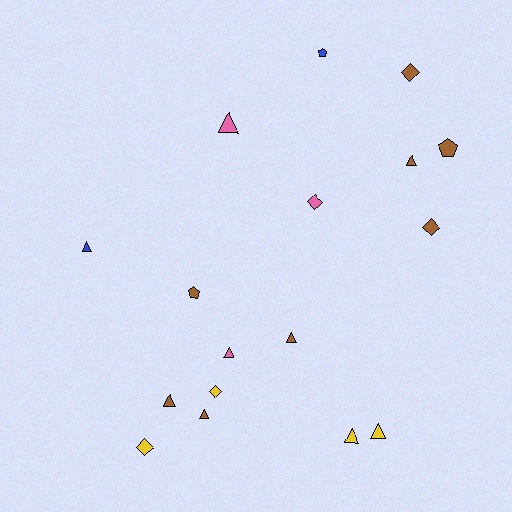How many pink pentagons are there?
There are no pink pentagons.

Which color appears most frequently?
Brown, with 8 objects.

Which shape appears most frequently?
Triangle, with 9 objects.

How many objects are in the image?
There are 17 objects.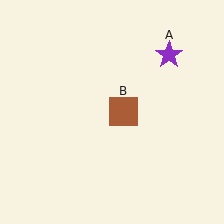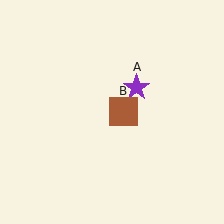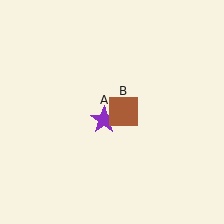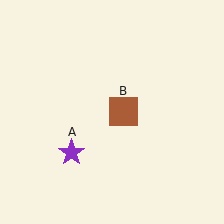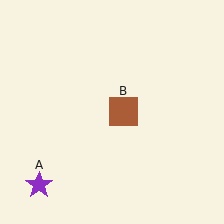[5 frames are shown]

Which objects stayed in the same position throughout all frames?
Brown square (object B) remained stationary.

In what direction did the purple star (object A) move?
The purple star (object A) moved down and to the left.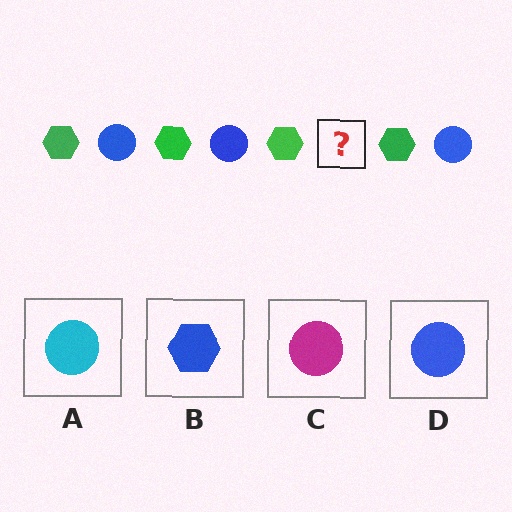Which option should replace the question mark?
Option D.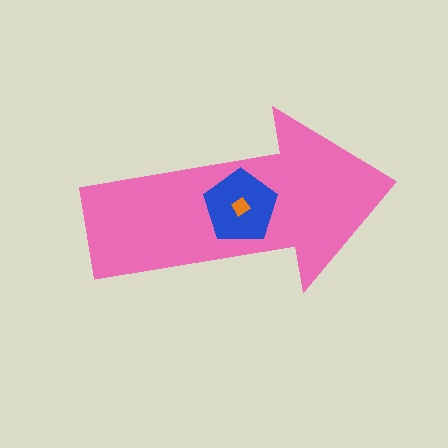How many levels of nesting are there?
3.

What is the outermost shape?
The pink arrow.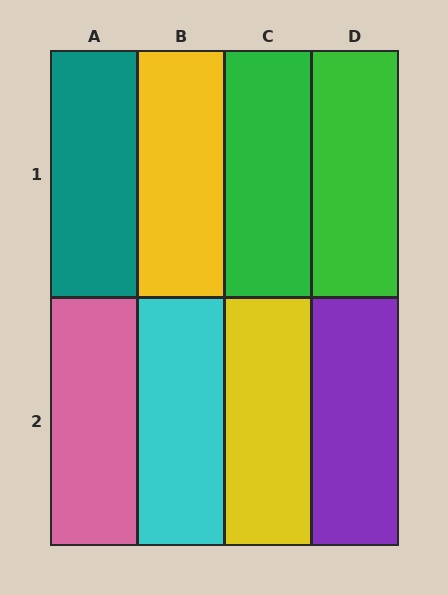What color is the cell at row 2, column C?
Yellow.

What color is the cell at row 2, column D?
Purple.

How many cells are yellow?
2 cells are yellow.